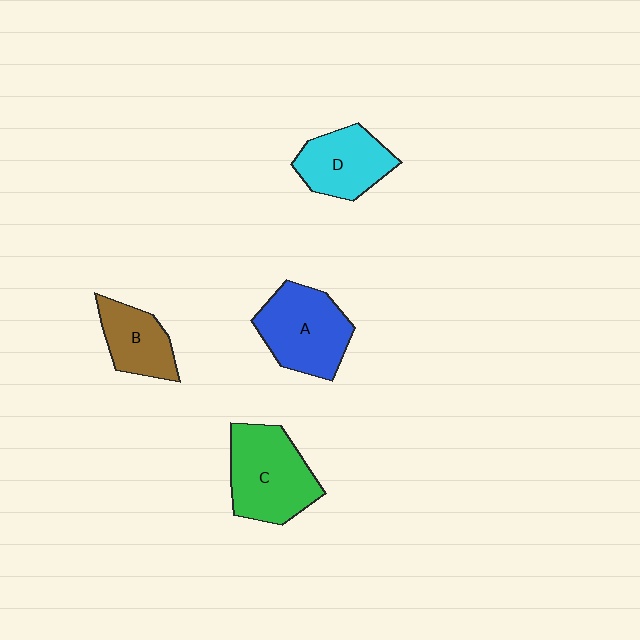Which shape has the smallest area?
Shape B (brown).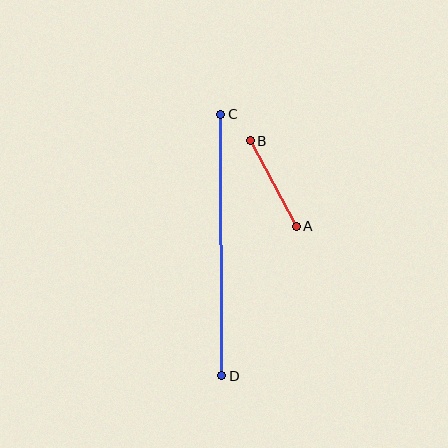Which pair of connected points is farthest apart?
Points C and D are farthest apart.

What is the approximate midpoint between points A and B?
The midpoint is at approximately (273, 183) pixels.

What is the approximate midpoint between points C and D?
The midpoint is at approximately (221, 245) pixels.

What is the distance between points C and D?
The distance is approximately 261 pixels.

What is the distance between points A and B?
The distance is approximately 97 pixels.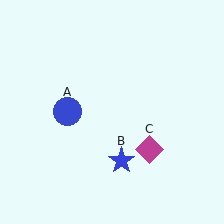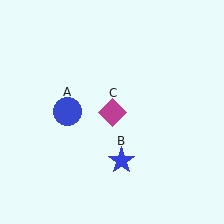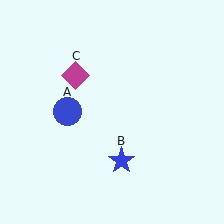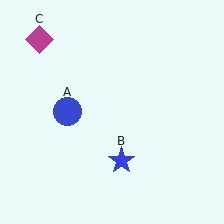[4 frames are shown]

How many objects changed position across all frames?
1 object changed position: magenta diamond (object C).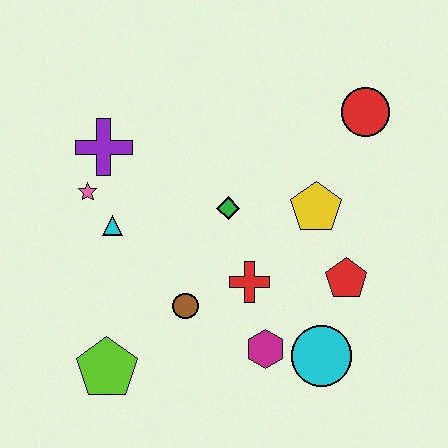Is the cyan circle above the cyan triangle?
No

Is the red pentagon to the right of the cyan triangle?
Yes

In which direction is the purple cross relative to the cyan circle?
The purple cross is to the left of the cyan circle.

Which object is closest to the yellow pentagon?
The red pentagon is closest to the yellow pentagon.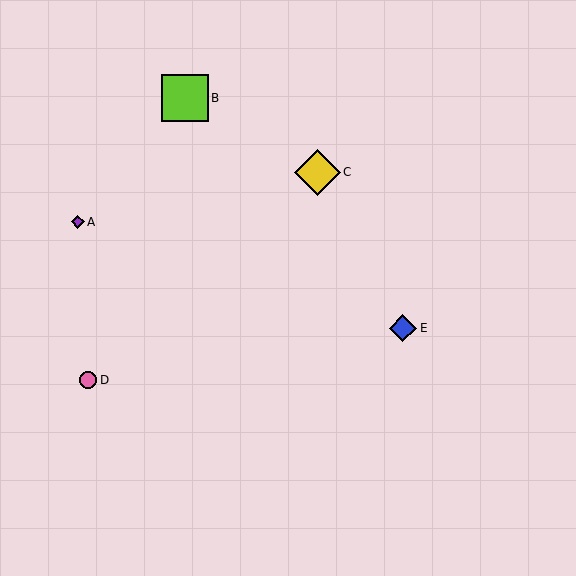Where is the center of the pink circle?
The center of the pink circle is at (88, 380).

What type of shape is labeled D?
Shape D is a pink circle.